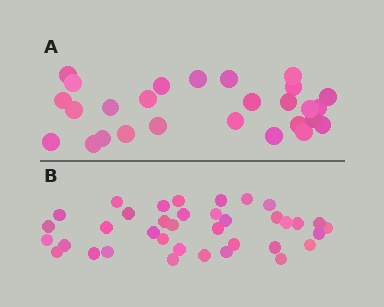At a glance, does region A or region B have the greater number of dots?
Region B (the bottom region) has more dots.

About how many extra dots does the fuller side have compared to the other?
Region B has roughly 10 or so more dots than region A.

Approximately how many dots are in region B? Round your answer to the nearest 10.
About 40 dots. (The exact count is 37, which rounds to 40.)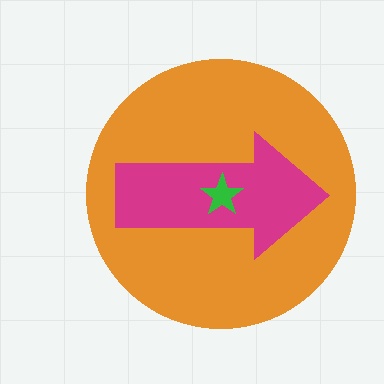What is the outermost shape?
The orange circle.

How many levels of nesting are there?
3.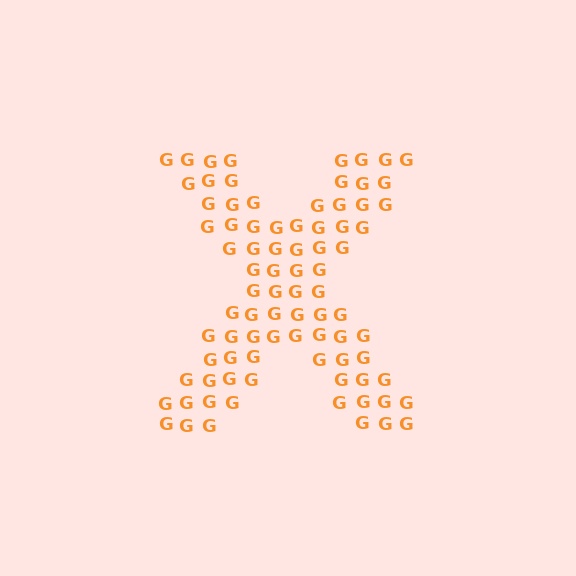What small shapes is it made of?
It is made of small letter G's.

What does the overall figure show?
The overall figure shows the letter X.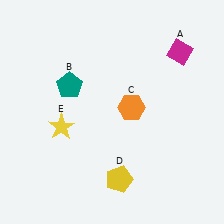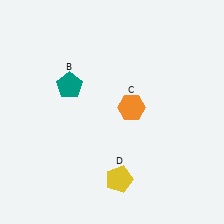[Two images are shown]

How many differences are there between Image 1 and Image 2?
There are 2 differences between the two images.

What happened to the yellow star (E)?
The yellow star (E) was removed in Image 2. It was in the bottom-left area of Image 1.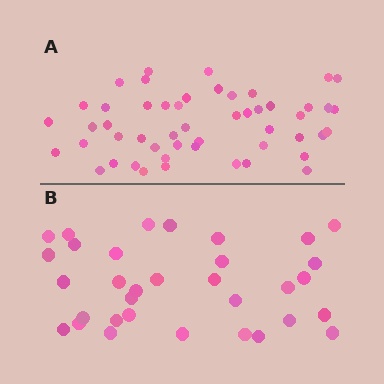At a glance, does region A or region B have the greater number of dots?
Region A (the top region) has more dots.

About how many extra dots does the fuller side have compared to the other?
Region A has approximately 20 more dots than region B.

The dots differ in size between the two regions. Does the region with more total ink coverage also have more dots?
No. Region B has more total ink coverage because its dots are larger, but region A actually contains more individual dots. Total area can be misleading — the number of items is what matters here.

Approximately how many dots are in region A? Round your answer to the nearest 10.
About 50 dots. (The exact count is 51, which rounds to 50.)